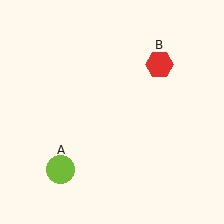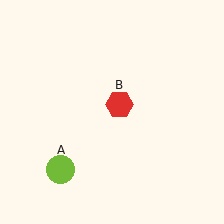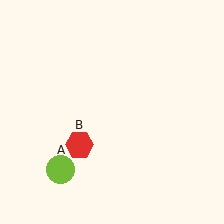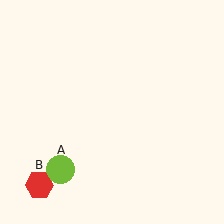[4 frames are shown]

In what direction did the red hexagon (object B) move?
The red hexagon (object B) moved down and to the left.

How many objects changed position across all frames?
1 object changed position: red hexagon (object B).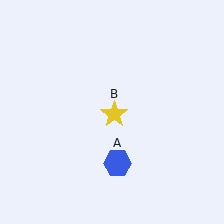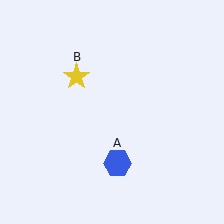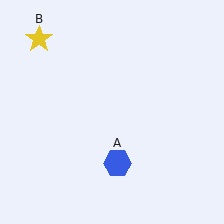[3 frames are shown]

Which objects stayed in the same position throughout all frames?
Blue hexagon (object A) remained stationary.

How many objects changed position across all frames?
1 object changed position: yellow star (object B).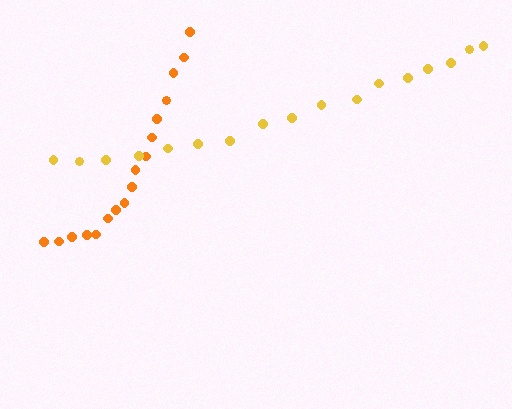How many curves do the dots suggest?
There are 2 distinct paths.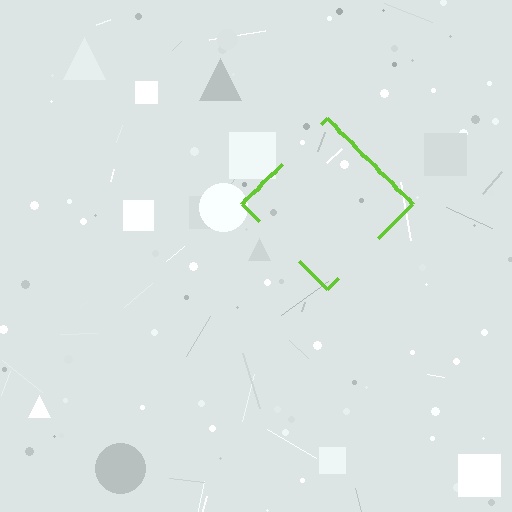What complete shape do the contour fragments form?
The contour fragments form a diamond.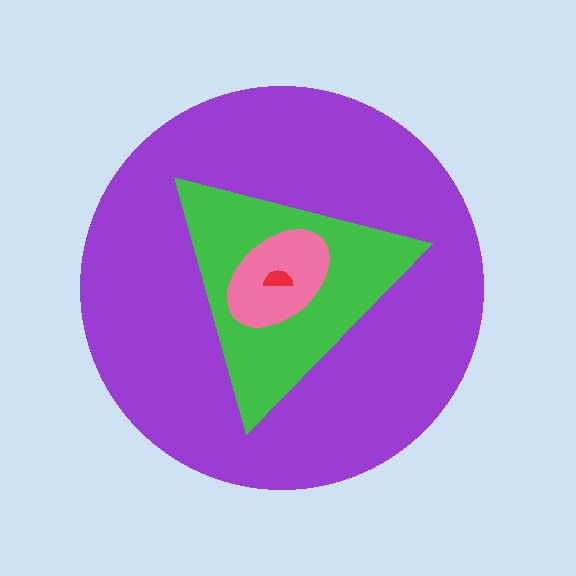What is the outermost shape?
The purple circle.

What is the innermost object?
The red semicircle.